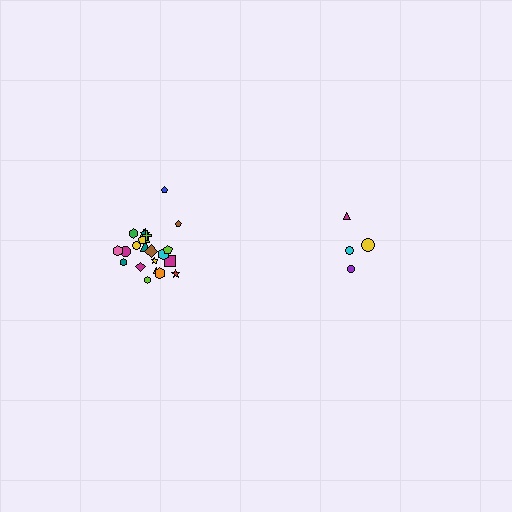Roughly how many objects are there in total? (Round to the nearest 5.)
Roughly 25 objects in total.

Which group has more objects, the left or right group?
The left group.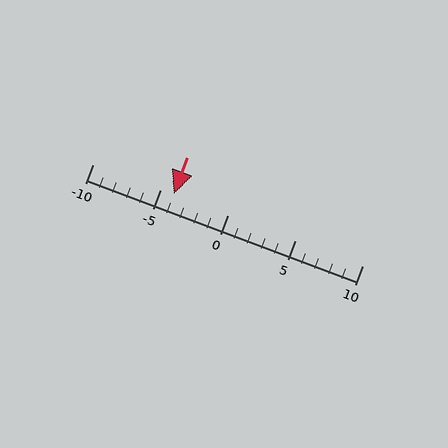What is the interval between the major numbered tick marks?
The major tick marks are spaced 5 units apart.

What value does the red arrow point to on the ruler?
The red arrow points to approximately -4.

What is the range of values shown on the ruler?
The ruler shows values from -10 to 10.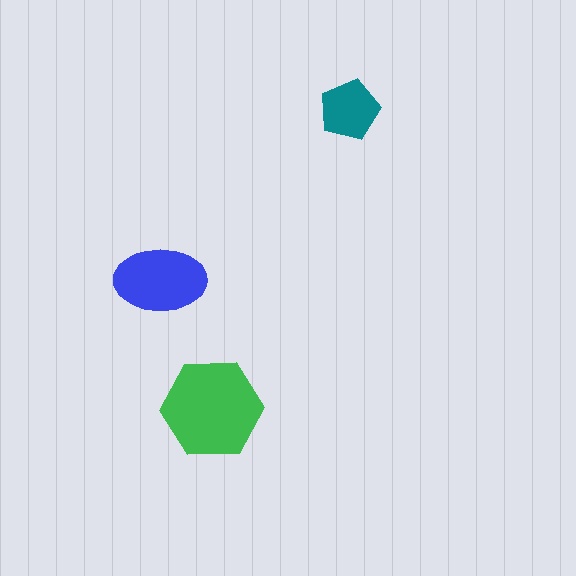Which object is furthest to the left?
The blue ellipse is leftmost.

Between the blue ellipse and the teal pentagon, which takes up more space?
The blue ellipse.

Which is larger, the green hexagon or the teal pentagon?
The green hexagon.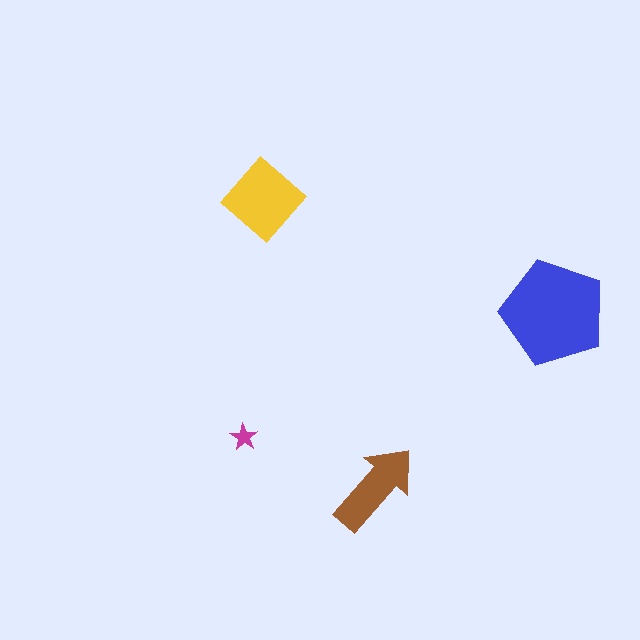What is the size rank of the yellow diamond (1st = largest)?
2nd.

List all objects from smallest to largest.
The magenta star, the brown arrow, the yellow diamond, the blue pentagon.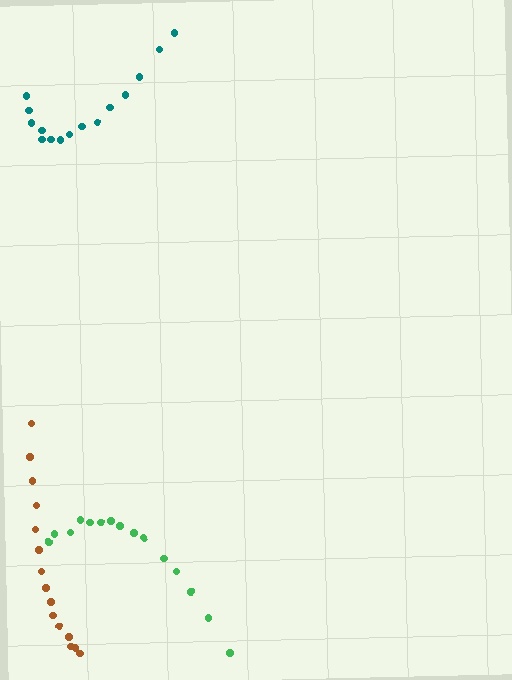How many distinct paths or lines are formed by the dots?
There are 3 distinct paths.